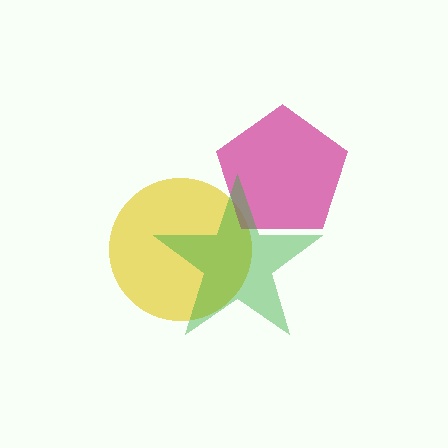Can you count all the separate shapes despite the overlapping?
Yes, there are 3 separate shapes.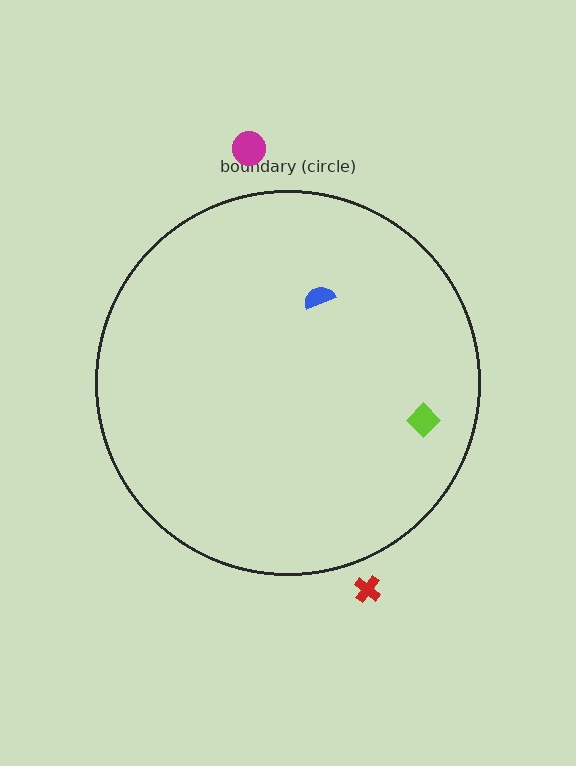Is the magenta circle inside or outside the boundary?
Outside.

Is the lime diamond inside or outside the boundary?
Inside.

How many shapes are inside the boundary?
2 inside, 2 outside.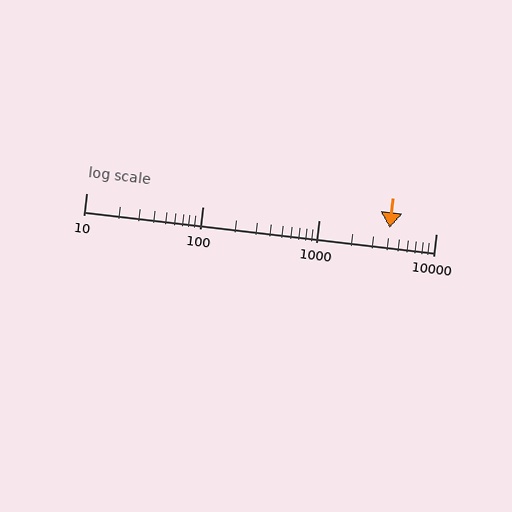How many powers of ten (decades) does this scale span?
The scale spans 3 decades, from 10 to 10000.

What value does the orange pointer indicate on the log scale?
The pointer indicates approximately 4000.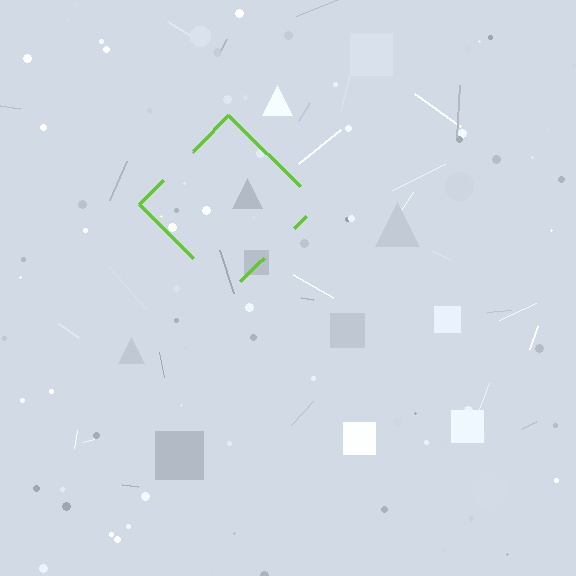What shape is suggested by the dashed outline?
The dashed outline suggests a diamond.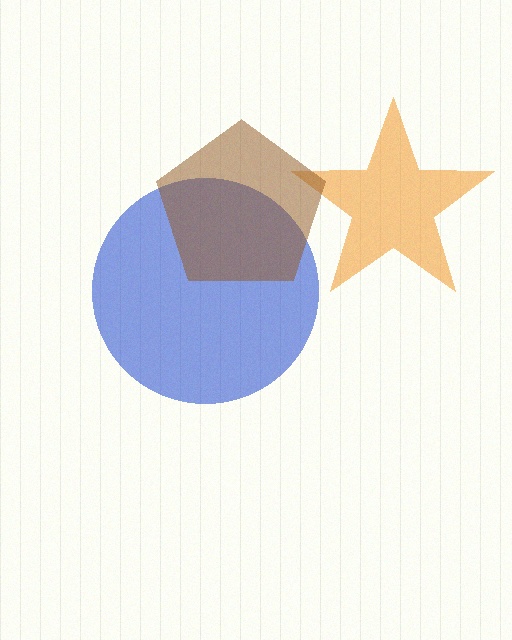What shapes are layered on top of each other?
The layered shapes are: a blue circle, an orange star, a brown pentagon.